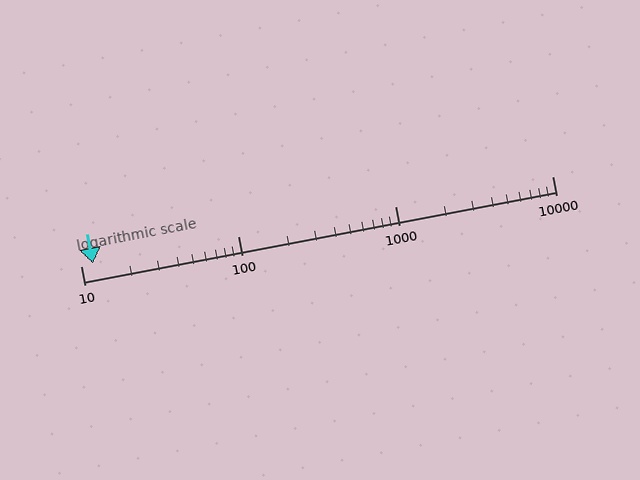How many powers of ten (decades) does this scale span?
The scale spans 3 decades, from 10 to 10000.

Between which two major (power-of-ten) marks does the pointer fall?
The pointer is between 10 and 100.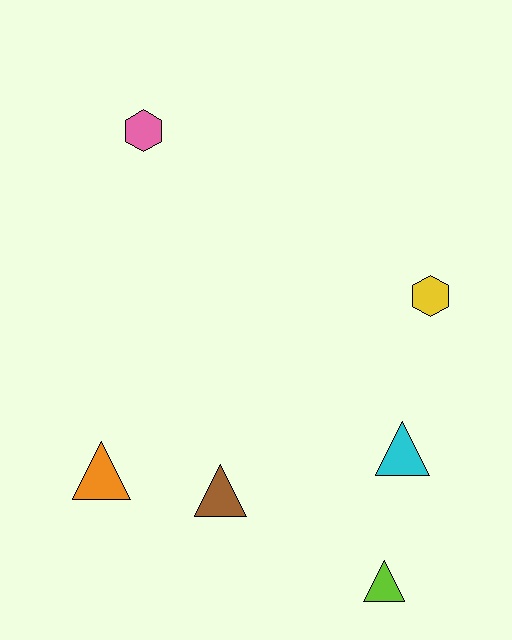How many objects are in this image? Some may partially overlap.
There are 6 objects.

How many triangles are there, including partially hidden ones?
There are 4 triangles.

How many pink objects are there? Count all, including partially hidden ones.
There is 1 pink object.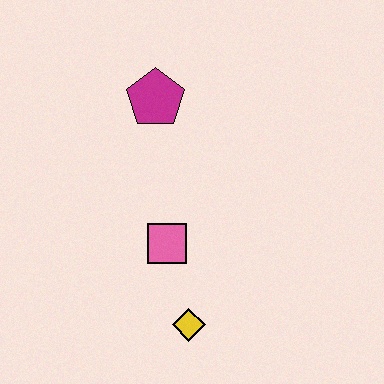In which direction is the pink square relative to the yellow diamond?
The pink square is above the yellow diamond.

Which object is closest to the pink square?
The yellow diamond is closest to the pink square.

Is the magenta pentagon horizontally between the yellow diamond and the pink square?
No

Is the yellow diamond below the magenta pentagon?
Yes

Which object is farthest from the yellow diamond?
The magenta pentagon is farthest from the yellow diamond.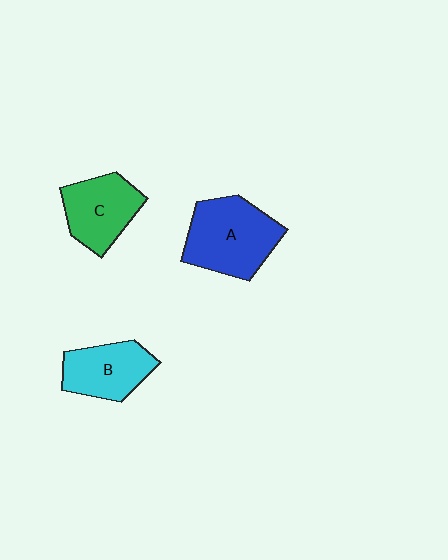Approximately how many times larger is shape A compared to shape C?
Approximately 1.3 times.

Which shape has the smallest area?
Shape B (cyan).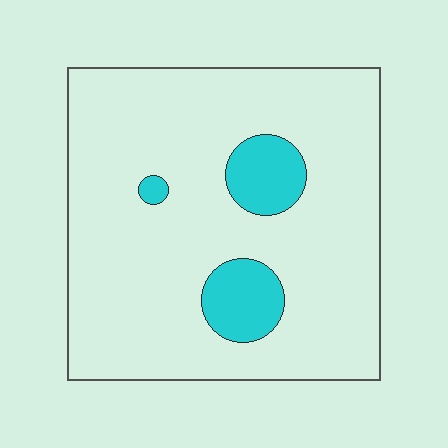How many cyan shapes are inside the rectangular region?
3.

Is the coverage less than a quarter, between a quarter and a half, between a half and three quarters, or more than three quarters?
Less than a quarter.